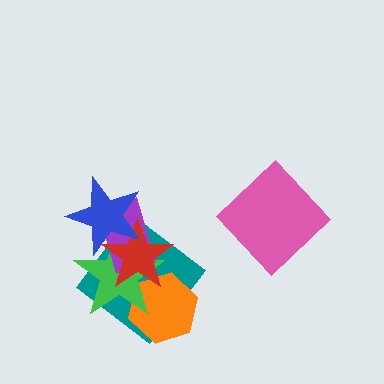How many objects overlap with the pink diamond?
0 objects overlap with the pink diamond.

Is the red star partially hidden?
Yes, it is partially covered by another shape.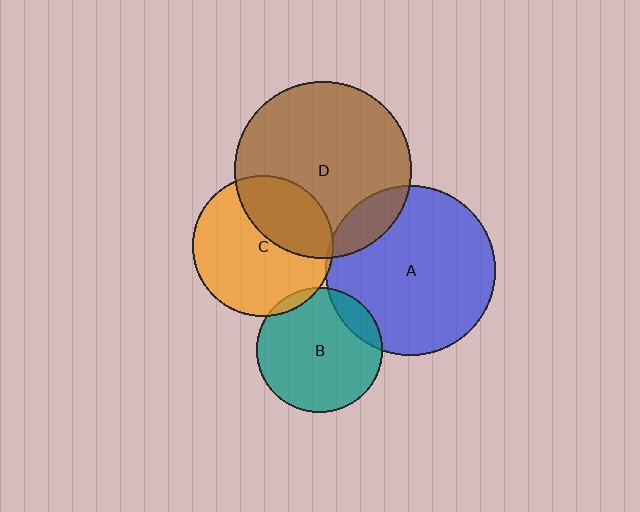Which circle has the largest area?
Circle D (brown).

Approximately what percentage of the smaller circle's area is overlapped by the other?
Approximately 5%.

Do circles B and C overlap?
Yes.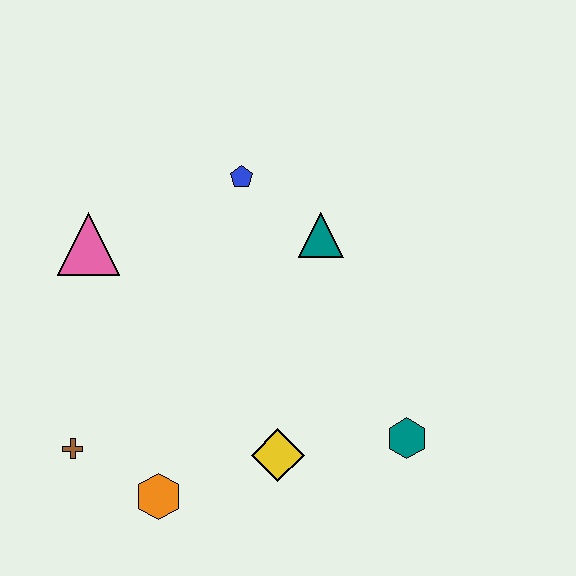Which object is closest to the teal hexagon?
The yellow diamond is closest to the teal hexagon.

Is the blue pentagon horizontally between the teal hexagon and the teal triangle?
No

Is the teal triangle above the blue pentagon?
No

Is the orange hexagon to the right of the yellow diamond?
No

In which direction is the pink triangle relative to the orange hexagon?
The pink triangle is above the orange hexagon.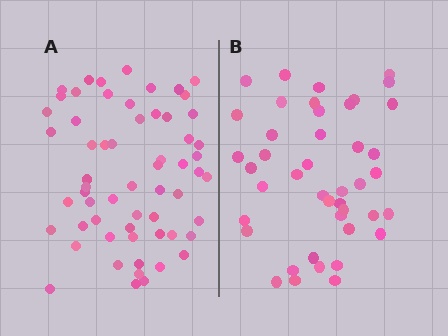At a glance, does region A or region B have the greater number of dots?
Region A (the left region) has more dots.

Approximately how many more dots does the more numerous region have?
Region A has approximately 15 more dots than region B.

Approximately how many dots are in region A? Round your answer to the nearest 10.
About 60 dots.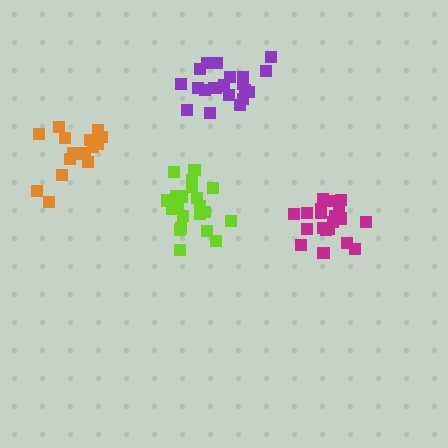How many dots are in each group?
Group 1: 21 dots, Group 2: 16 dots, Group 3: 21 dots, Group 4: 21 dots (79 total).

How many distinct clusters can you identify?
There are 4 distinct clusters.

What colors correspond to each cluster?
The clusters are colored: lime, orange, magenta, purple.